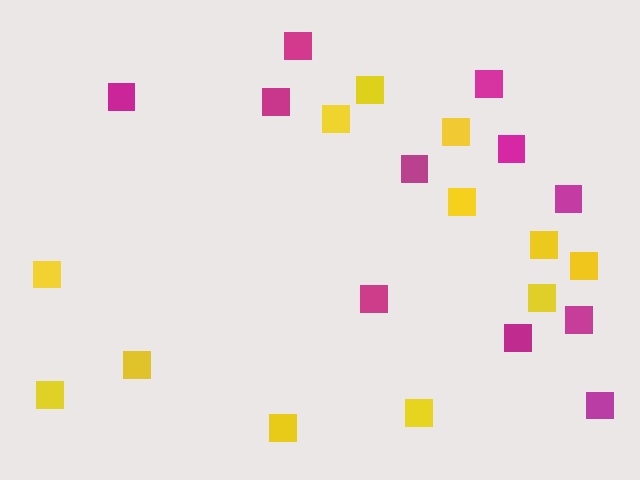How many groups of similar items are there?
There are 2 groups: one group of yellow squares (12) and one group of magenta squares (11).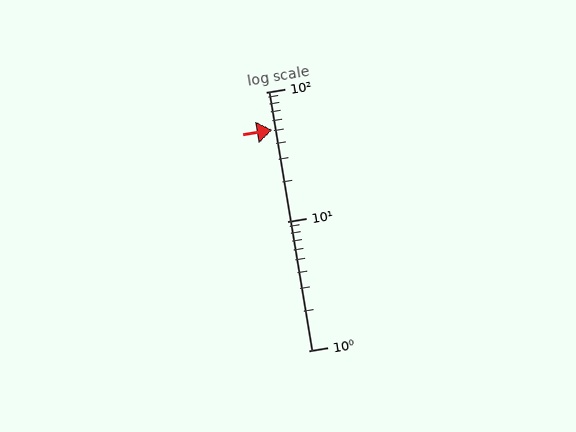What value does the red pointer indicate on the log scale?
The pointer indicates approximately 51.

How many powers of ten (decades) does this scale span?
The scale spans 2 decades, from 1 to 100.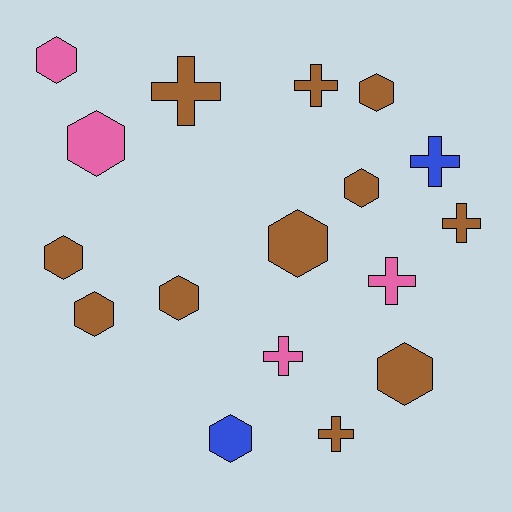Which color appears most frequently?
Brown, with 11 objects.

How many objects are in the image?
There are 17 objects.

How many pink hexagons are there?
There are 2 pink hexagons.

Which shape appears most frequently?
Hexagon, with 10 objects.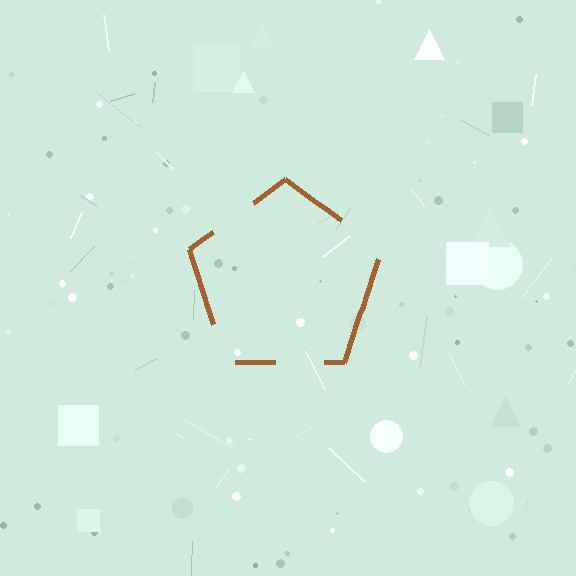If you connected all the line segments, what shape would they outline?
They would outline a pentagon.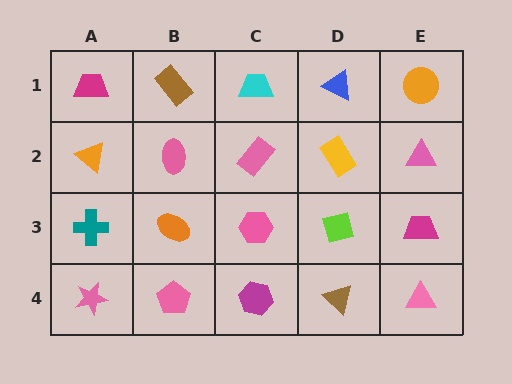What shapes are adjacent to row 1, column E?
A pink triangle (row 2, column E), a blue triangle (row 1, column D).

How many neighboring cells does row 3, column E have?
3.